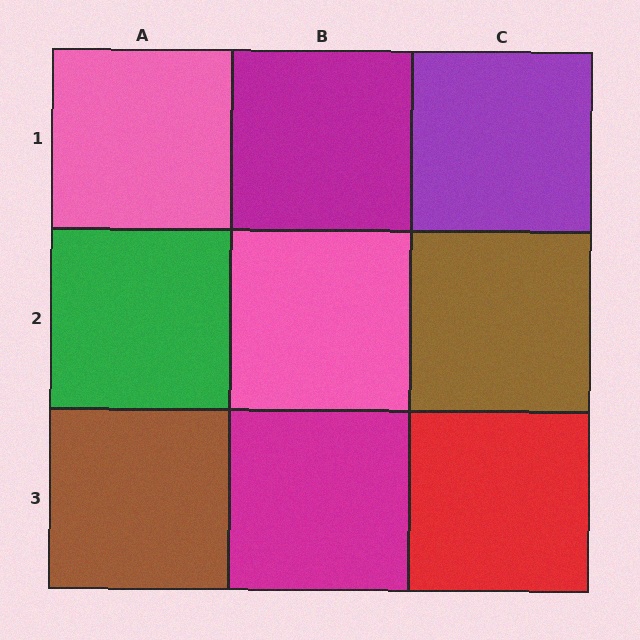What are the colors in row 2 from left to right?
Green, pink, brown.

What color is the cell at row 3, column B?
Magenta.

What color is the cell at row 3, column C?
Red.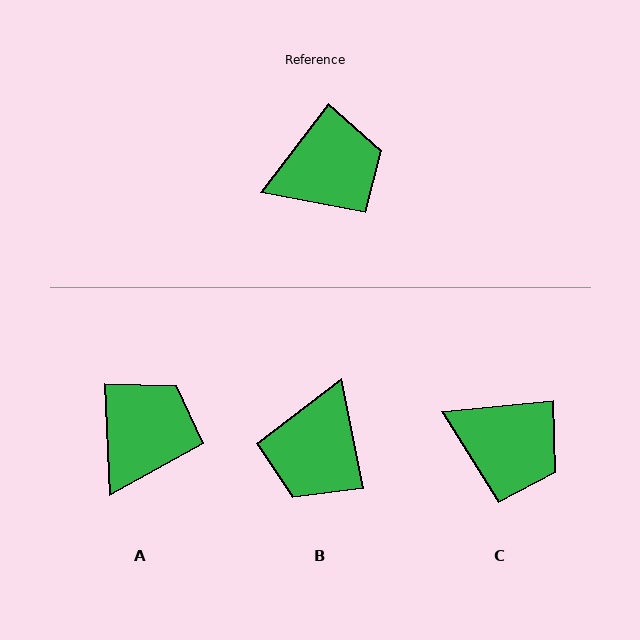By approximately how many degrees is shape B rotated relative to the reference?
Approximately 132 degrees clockwise.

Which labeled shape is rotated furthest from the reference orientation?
B, about 132 degrees away.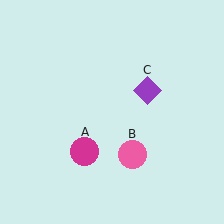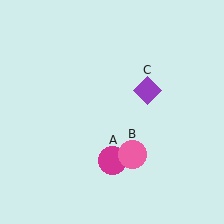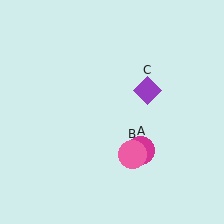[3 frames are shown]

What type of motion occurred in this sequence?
The magenta circle (object A) rotated counterclockwise around the center of the scene.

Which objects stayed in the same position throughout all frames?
Pink circle (object B) and purple diamond (object C) remained stationary.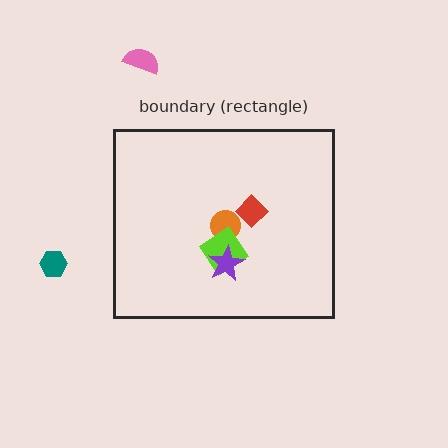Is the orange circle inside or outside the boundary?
Inside.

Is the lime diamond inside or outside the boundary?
Inside.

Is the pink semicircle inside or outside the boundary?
Outside.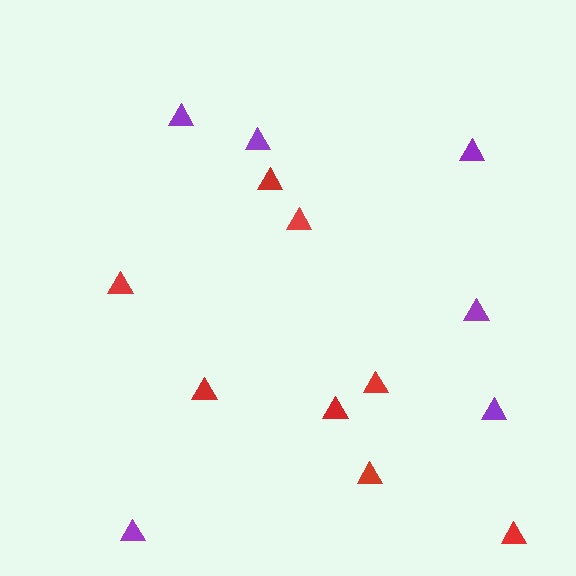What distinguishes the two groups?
There are 2 groups: one group of purple triangles (6) and one group of red triangles (8).